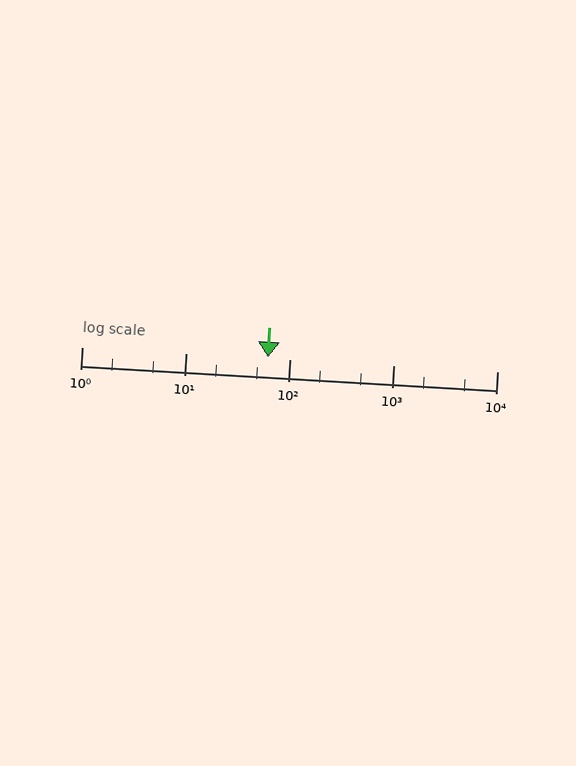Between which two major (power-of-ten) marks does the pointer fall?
The pointer is between 10 and 100.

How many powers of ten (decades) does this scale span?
The scale spans 4 decades, from 1 to 10000.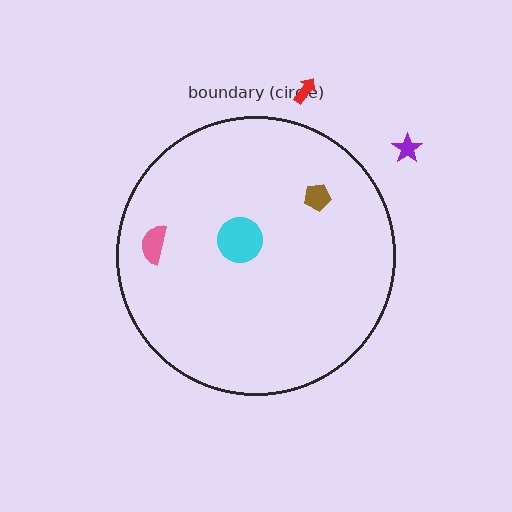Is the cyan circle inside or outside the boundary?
Inside.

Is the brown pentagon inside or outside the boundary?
Inside.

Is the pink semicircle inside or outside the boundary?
Inside.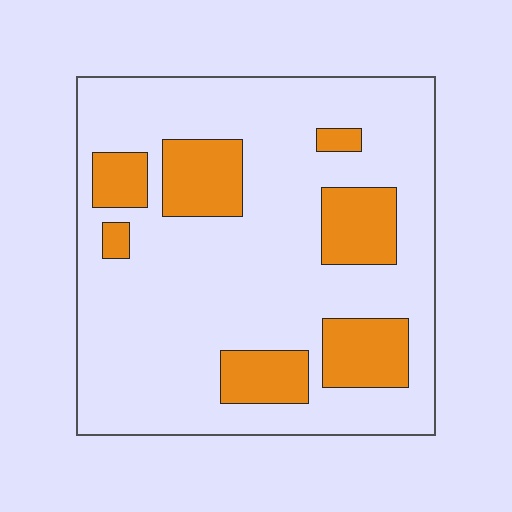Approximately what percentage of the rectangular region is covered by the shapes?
Approximately 20%.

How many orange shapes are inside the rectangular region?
7.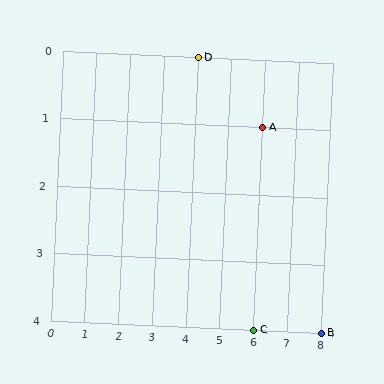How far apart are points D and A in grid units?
Points D and A are 2 columns and 1 row apart (about 2.2 grid units diagonally).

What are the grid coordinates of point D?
Point D is at grid coordinates (4, 0).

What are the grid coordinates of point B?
Point B is at grid coordinates (8, 4).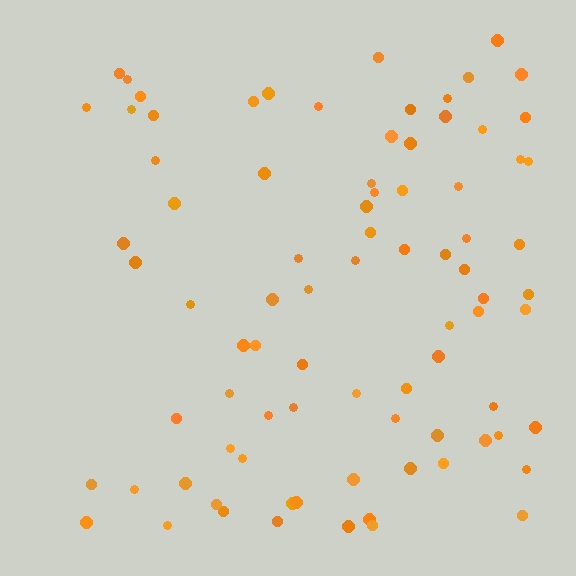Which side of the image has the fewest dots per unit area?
The left.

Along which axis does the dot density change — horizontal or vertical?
Horizontal.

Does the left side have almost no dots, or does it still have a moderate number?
Still a moderate number, just noticeably fewer than the right.